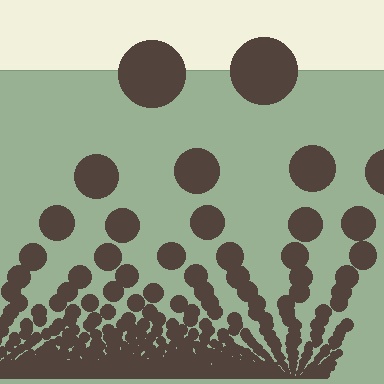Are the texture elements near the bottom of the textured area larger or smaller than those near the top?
Smaller. The gradient is inverted — elements near the bottom are smaller and denser.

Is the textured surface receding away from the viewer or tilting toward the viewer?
The surface appears to tilt toward the viewer. Texture elements get larger and sparser toward the top.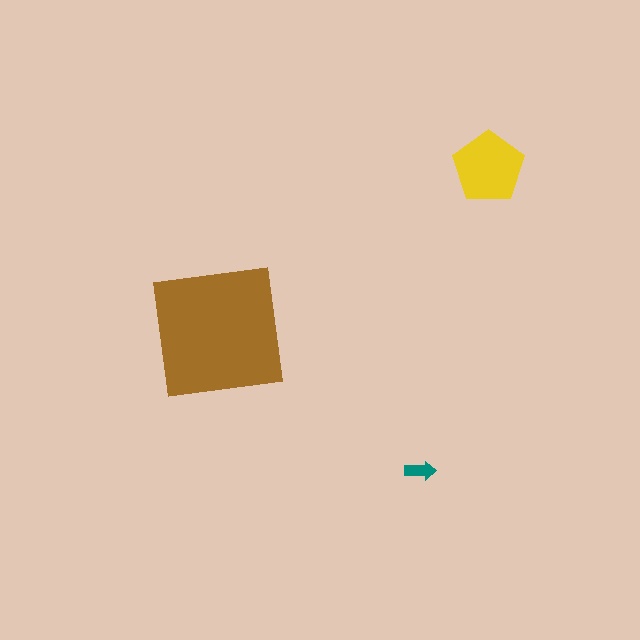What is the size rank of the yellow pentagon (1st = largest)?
2nd.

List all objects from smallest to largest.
The teal arrow, the yellow pentagon, the brown square.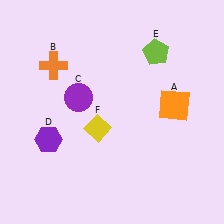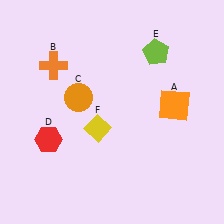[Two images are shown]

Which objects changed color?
C changed from purple to orange. D changed from purple to red.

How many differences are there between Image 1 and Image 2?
There are 2 differences between the two images.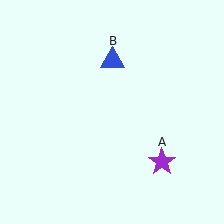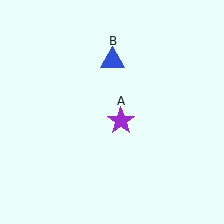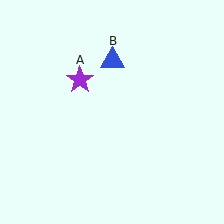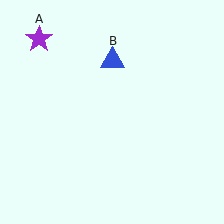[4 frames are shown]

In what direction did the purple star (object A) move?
The purple star (object A) moved up and to the left.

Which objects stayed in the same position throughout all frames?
Blue triangle (object B) remained stationary.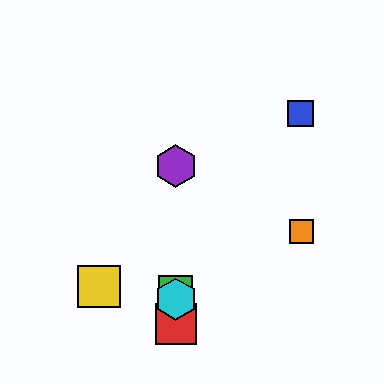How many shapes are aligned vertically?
4 shapes (the red square, the green square, the purple hexagon, the cyan hexagon) are aligned vertically.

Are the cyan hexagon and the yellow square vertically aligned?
No, the cyan hexagon is at x≈176 and the yellow square is at x≈99.